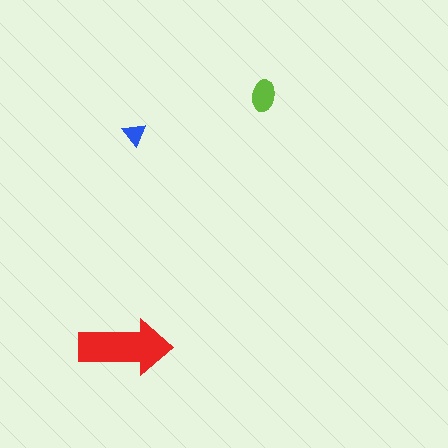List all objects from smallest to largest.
The blue triangle, the lime ellipse, the red arrow.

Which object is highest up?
The lime ellipse is topmost.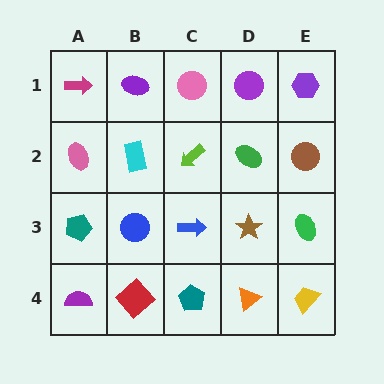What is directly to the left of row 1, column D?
A pink circle.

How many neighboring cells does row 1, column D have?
3.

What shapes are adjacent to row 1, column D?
A green ellipse (row 2, column D), a pink circle (row 1, column C), a purple hexagon (row 1, column E).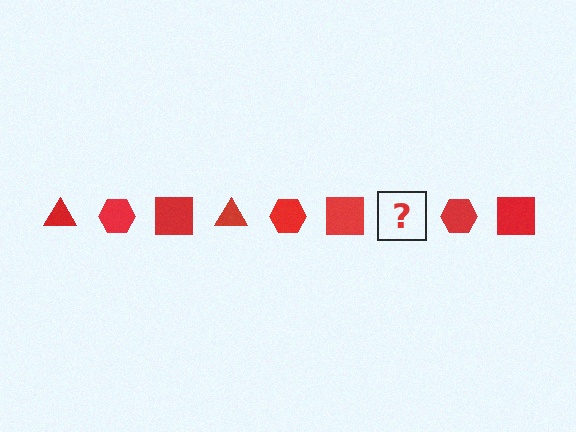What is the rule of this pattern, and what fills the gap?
The rule is that the pattern cycles through triangle, hexagon, square shapes in red. The gap should be filled with a red triangle.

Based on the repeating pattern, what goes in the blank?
The blank should be a red triangle.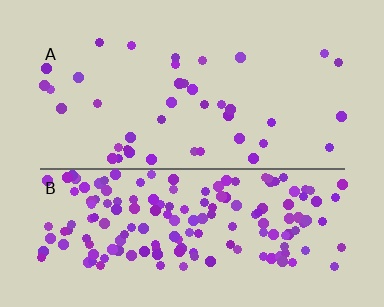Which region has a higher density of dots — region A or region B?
B (the bottom).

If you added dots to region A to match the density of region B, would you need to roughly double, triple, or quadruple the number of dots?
Approximately quadruple.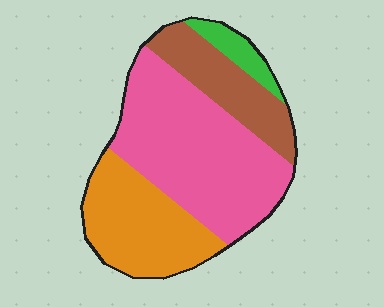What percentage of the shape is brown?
Brown covers about 20% of the shape.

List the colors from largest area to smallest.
From largest to smallest: pink, orange, brown, green.